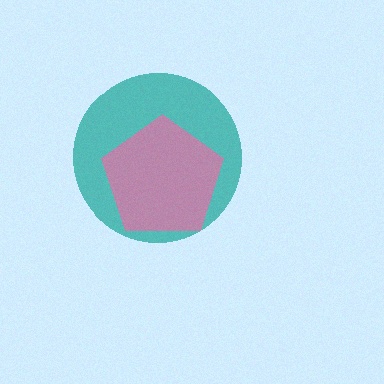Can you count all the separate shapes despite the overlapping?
Yes, there are 2 separate shapes.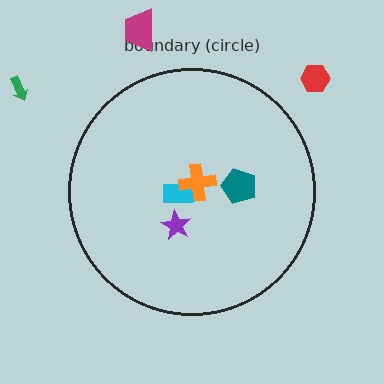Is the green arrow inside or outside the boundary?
Outside.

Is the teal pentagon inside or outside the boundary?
Inside.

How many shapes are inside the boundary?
4 inside, 3 outside.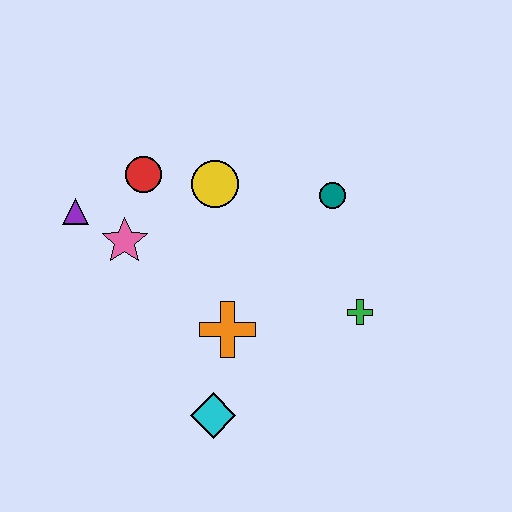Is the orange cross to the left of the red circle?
No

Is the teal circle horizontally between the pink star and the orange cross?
No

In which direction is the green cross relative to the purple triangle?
The green cross is to the right of the purple triangle.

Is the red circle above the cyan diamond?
Yes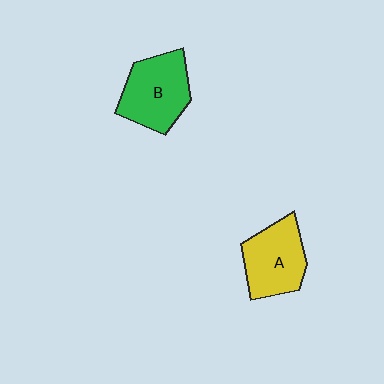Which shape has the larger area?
Shape B (green).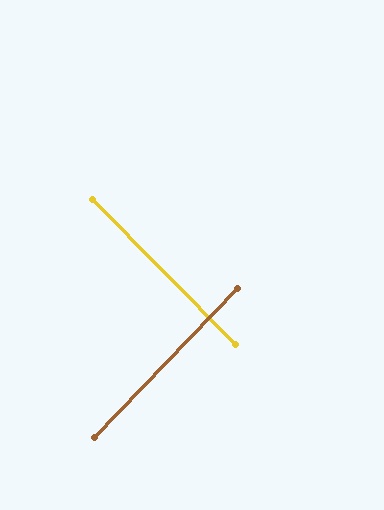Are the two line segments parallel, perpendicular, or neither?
Perpendicular — they meet at approximately 89°.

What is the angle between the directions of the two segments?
Approximately 89 degrees.